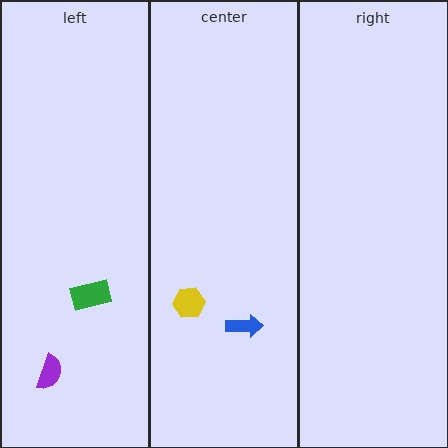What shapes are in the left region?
The purple semicircle, the green rectangle.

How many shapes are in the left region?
2.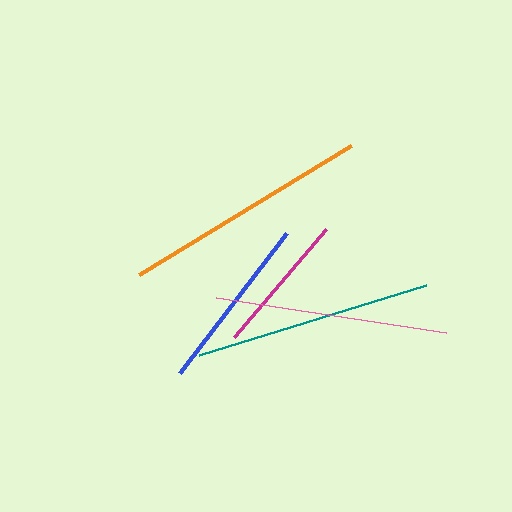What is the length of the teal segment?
The teal segment is approximately 237 pixels long.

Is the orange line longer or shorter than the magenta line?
The orange line is longer than the magenta line.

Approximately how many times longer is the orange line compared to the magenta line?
The orange line is approximately 1.7 times the length of the magenta line.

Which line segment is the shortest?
The magenta line is the shortest at approximately 143 pixels.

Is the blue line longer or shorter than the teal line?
The teal line is longer than the blue line.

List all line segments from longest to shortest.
From longest to shortest: orange, teal, pink, blue, magenta.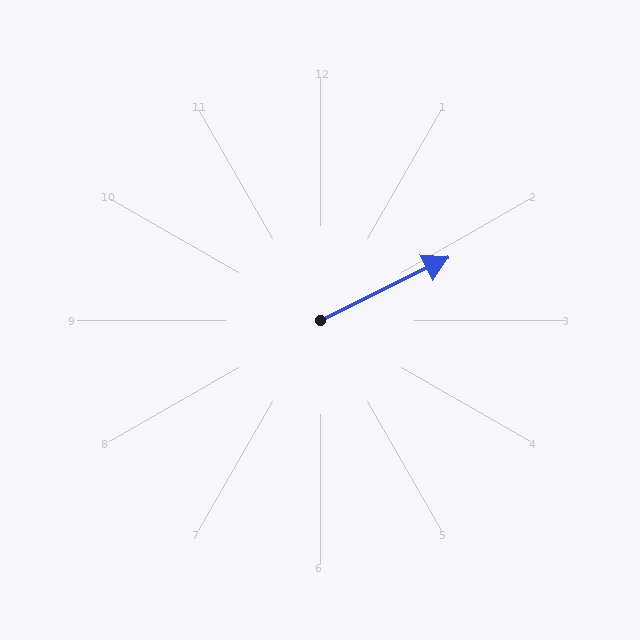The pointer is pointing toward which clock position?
Roughly 2 o'clock.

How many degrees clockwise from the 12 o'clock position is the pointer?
Approximately 64 degrees.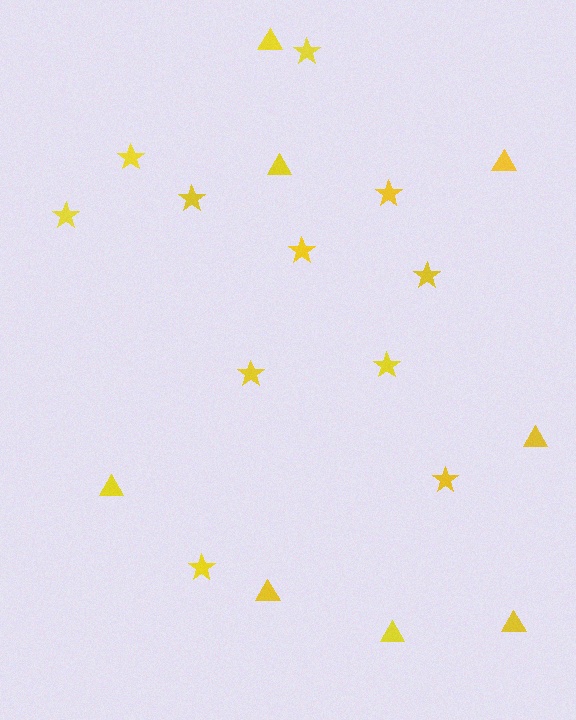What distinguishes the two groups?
There are 2 groups: one group of stars (11) and one group of triangles (8).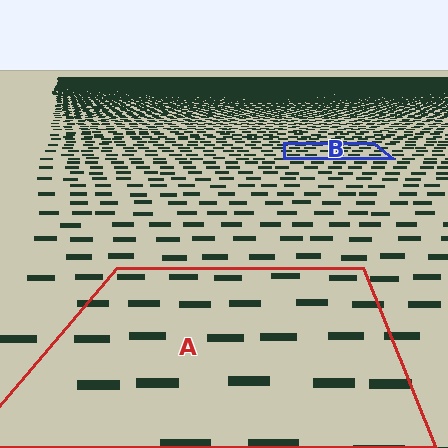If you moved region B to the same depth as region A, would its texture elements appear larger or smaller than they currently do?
They would appear larger. At a closer depth, the same texture elements are projected at a bigger on-screen size.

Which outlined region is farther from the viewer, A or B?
Region B is farther from the viewer — the texture elements inside it appear smaller and more densely packed.